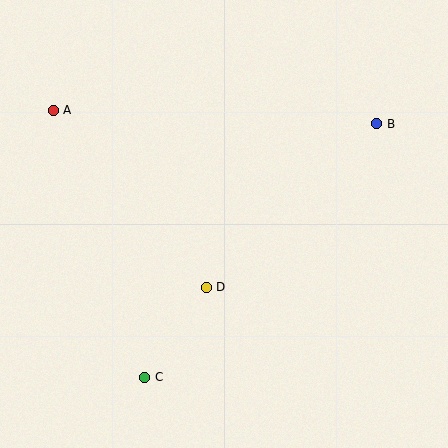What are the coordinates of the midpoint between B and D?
The midpoint between B and D is at (291, 205).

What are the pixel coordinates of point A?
Point A is at (53, 110).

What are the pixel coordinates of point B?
Point B is at (377, 124).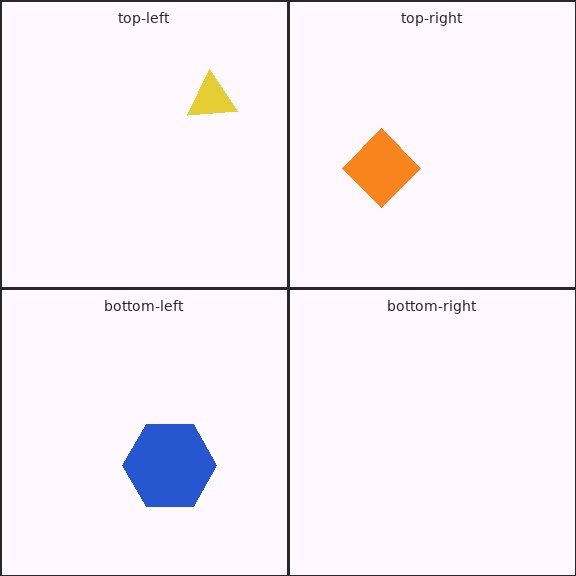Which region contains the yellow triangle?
The top-left region.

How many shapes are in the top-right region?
1.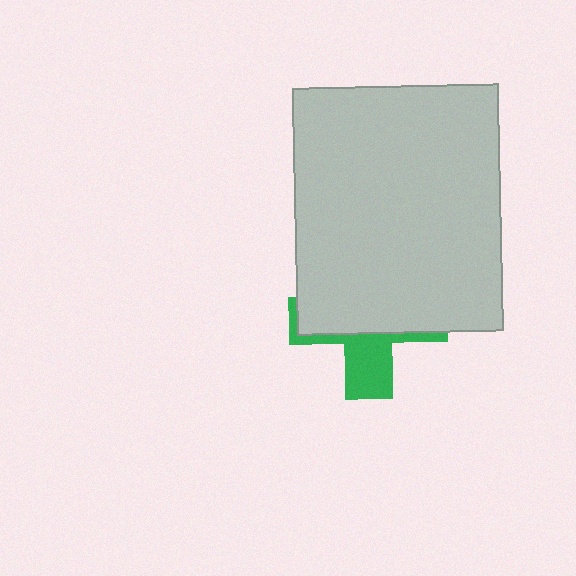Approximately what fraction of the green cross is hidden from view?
Roughly 65% of the green cross is hidden behind the light gray rectangle.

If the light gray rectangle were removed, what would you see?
You would see the complete green cross.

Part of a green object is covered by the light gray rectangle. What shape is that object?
It is a cross.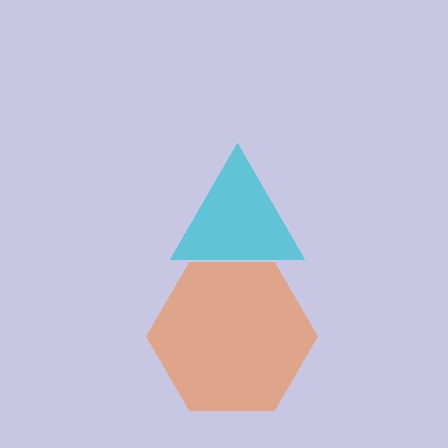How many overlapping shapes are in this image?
There are 2 overlapping shapes in the image.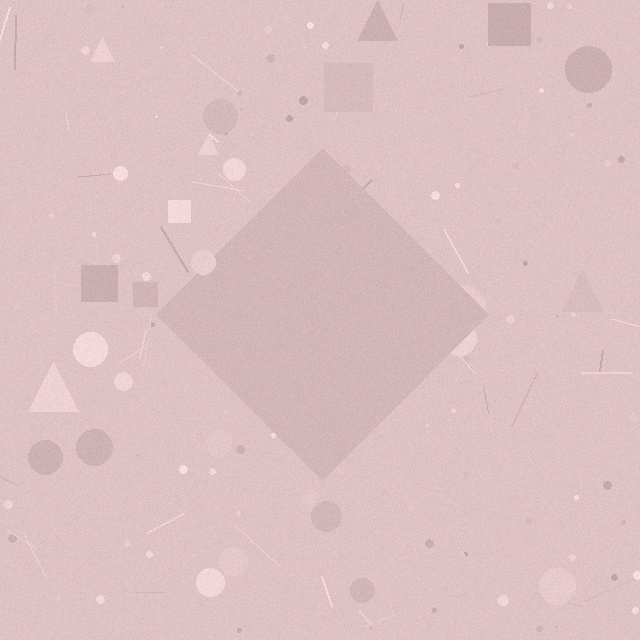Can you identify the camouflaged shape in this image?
The camouflaged shape is a diamond.